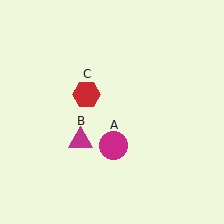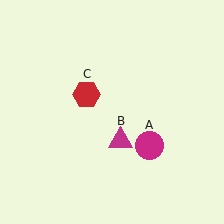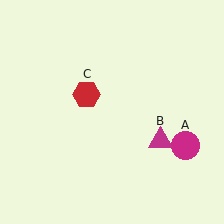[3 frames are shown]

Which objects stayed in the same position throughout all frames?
Red hexagon (object C) remained stationary.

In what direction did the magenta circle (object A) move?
The magenta circle (object A) moved right.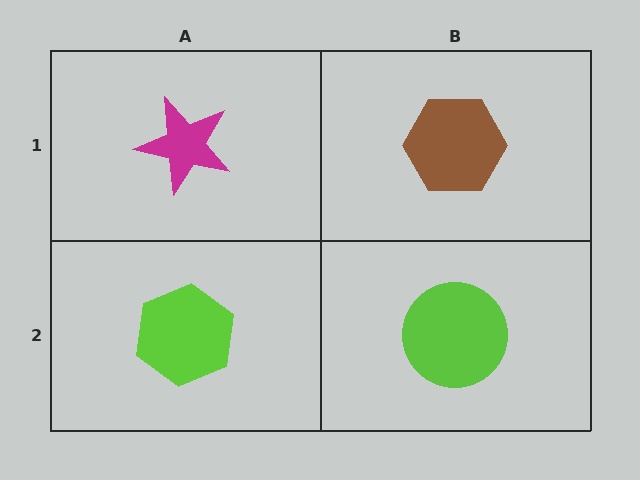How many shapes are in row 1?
2 shapes.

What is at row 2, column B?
A lime circle.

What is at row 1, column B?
A brown hexagon.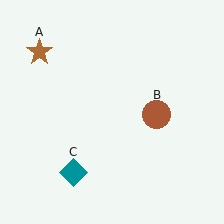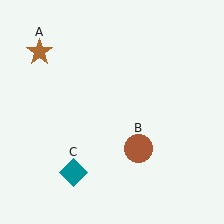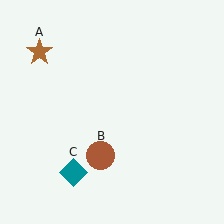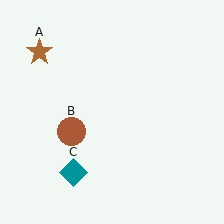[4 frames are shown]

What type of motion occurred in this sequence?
The brown circle (object B) rotated clockwise around the center of the scene.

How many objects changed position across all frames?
1 object changed position: brown circle (object B).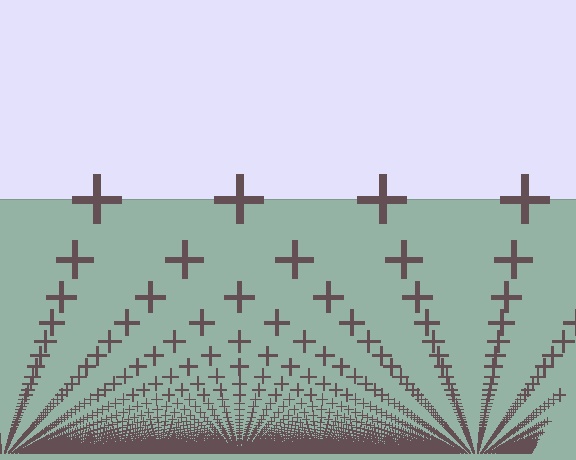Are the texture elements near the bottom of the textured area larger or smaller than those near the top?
Smaller. The gradient is inverted — elements near the bottom are smaller and denser.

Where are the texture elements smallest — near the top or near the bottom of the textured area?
Near the bottom.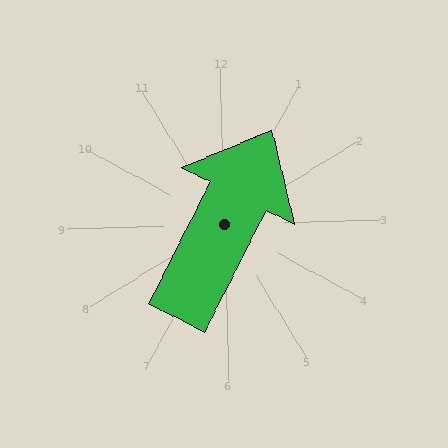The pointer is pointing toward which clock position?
Roughly 1 o'clock.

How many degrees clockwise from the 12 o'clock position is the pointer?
Approximately 28 degrees.